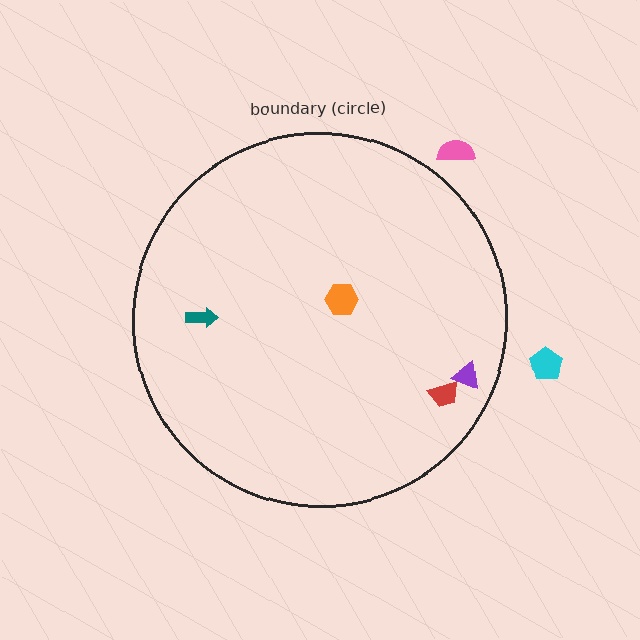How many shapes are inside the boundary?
4 inside, 2 outside.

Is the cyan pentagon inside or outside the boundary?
Outside.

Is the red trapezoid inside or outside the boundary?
Inside.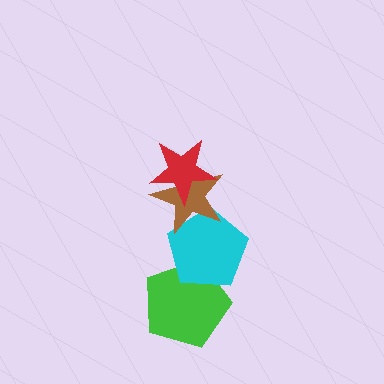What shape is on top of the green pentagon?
The cyan pentagon is on top of the green pentagon.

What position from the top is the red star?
The red star is 1st from the top.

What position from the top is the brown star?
The brown star is 2nd from the top.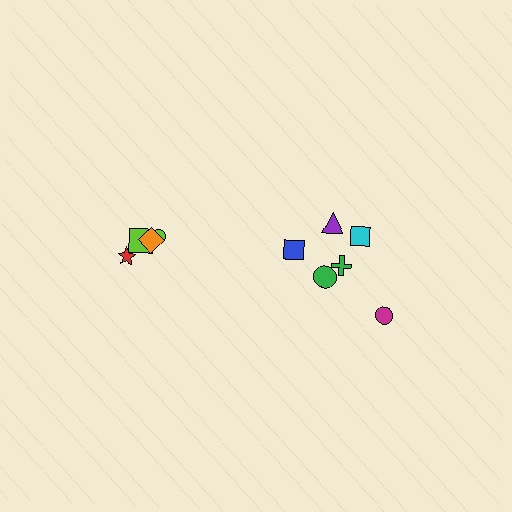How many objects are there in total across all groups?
There are 10 objects.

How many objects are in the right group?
There are 6 objects.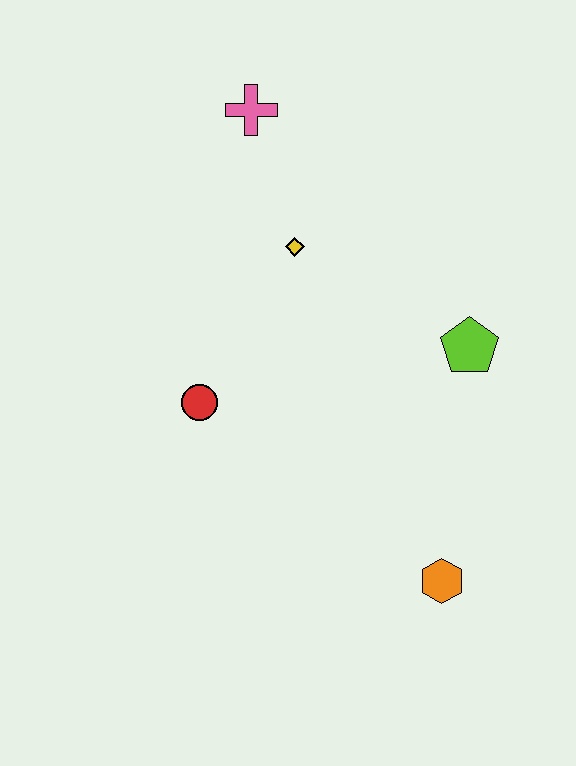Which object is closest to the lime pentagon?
The yellow diamond is closest to the lime pentagon.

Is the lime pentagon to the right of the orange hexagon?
Yes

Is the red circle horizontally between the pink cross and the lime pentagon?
No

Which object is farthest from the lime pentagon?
The pink cross is farthest from the lime pentagon.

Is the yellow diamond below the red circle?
No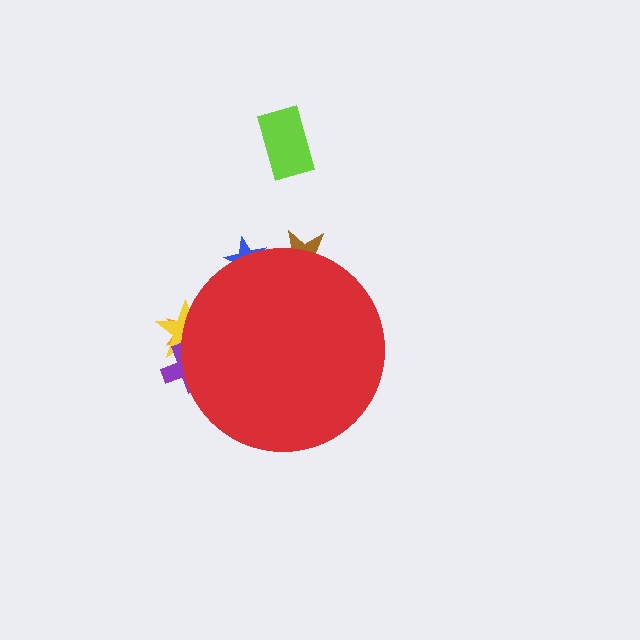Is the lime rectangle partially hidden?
No, the lime rectangle is fully visible.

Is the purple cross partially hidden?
Yes, the purple cross is partially hidden behind the red circle.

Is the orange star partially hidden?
Yes, the orange star is partially hidden behind the red circle.